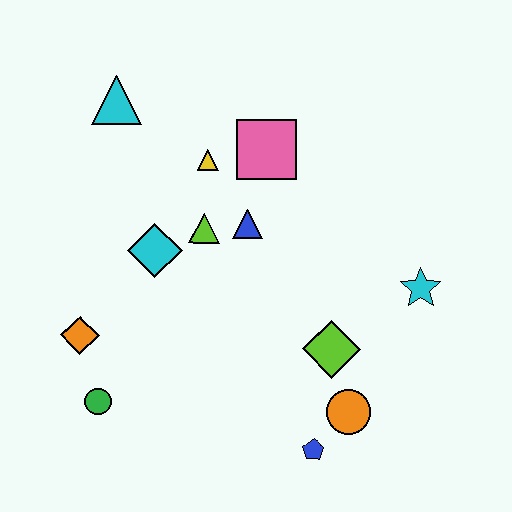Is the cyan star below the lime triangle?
Yes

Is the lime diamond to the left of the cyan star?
Yes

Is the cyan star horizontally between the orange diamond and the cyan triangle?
No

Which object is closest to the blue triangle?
The lime triangle is closest to the blue triangle.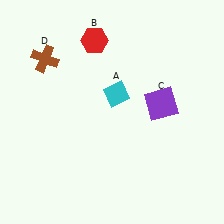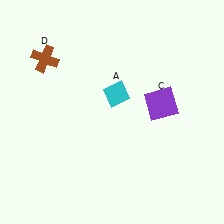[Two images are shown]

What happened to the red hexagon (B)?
The red hexagon (B) was removed in Image 2. It was in the top-left area of Image 1.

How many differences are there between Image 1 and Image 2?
There is 1 difference between the two images.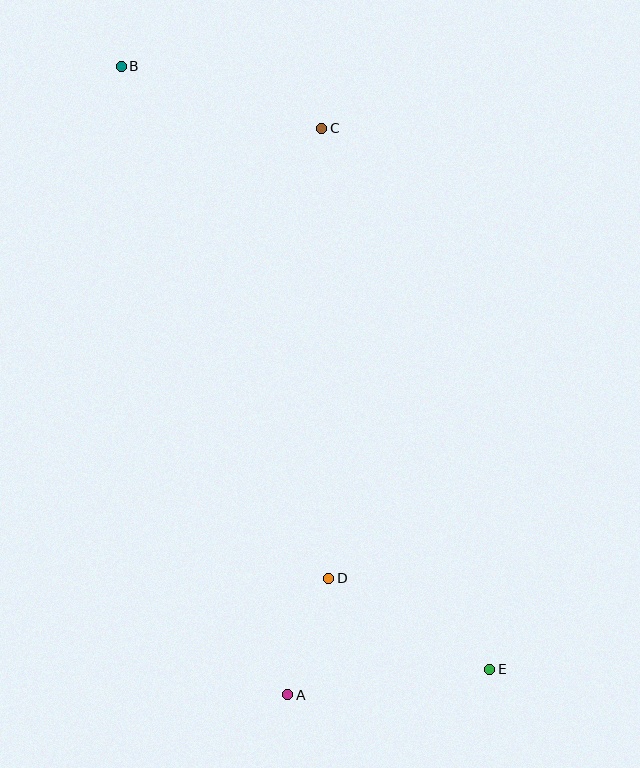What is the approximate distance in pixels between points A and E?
The distance between A and E is approximately 203 pixels.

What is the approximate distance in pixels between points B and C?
The distance between B and C is approximately 210 pixels.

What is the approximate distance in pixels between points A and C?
The distance between A and C is approximately 567 pixels.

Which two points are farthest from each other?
Points B and E are farthest from each other.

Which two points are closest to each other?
Points A and D are closest to each other.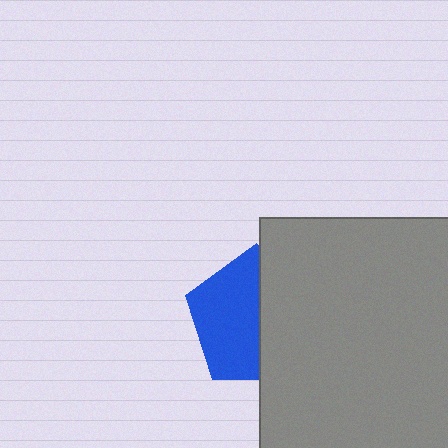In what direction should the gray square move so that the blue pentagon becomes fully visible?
The gray square should move right. That is the shortest direction to clear the overlap and leave the blue pentagon fully visible.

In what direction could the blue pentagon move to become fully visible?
The blue pentagon could move left. That would shift it out from behind the gray square entirely.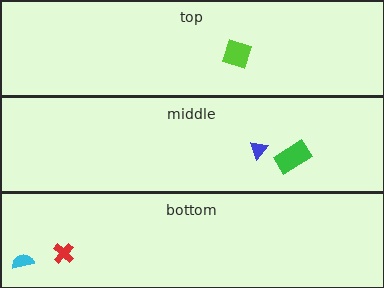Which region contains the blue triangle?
The middle region.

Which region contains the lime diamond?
The top region.